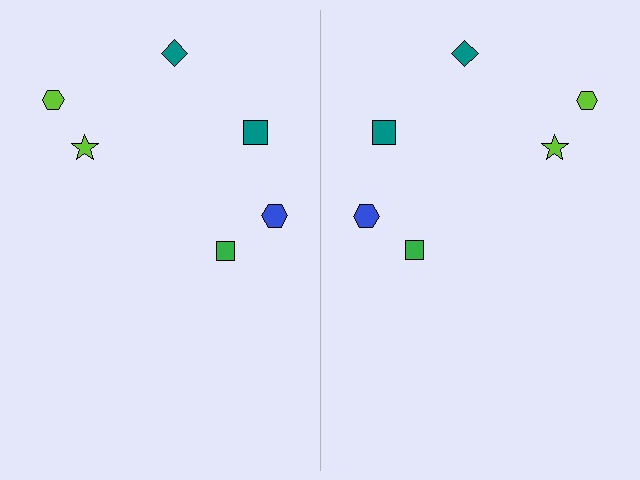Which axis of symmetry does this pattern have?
The pattern has a vertical axis of symmetry running through the center of the image.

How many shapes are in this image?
There are 12 shapes in this image.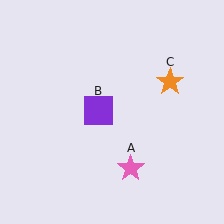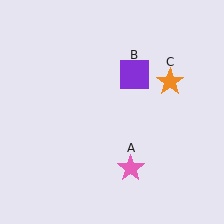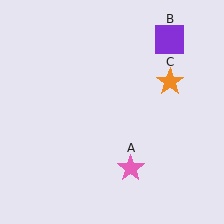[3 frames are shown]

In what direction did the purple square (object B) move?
The purple square (object B) moved up and to the right.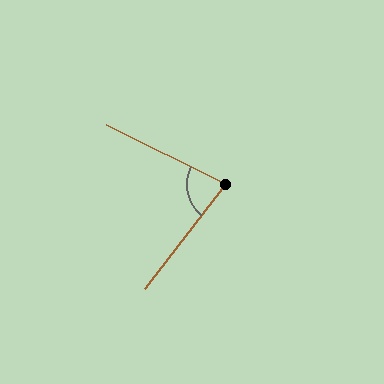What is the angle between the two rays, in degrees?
Approximately 79 degrees.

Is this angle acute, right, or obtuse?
It is acute.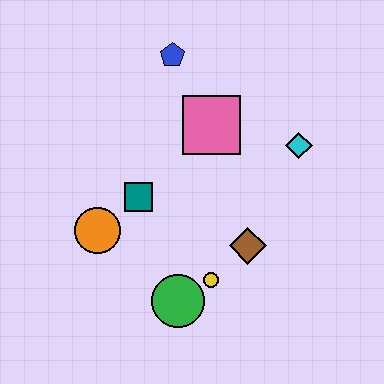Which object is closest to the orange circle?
The teal square is closest to the orange circle.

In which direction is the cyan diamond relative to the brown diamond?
The cyan diamond is above the brown diamond.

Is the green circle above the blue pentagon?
No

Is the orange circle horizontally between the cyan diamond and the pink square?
No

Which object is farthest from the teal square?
The cyan diamond is farthest from the teal square.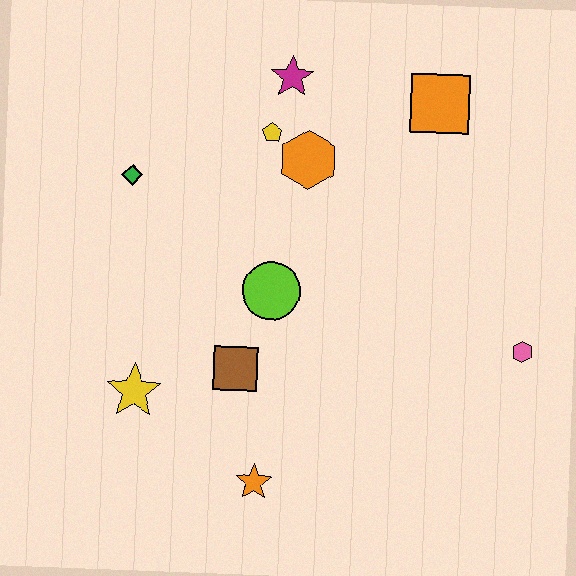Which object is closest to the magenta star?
The yellow pentagon is closest to the magenta star.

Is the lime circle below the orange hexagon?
Yes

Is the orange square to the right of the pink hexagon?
No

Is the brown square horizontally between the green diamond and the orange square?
Yes